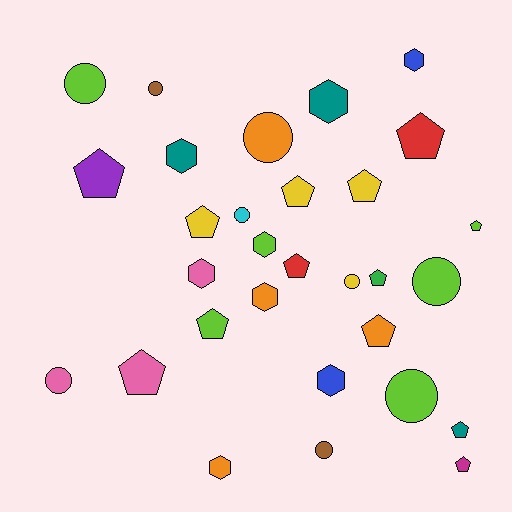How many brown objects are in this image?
There are 2 brown objects.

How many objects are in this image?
There are 30 objects.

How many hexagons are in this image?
There are 8 hexagons.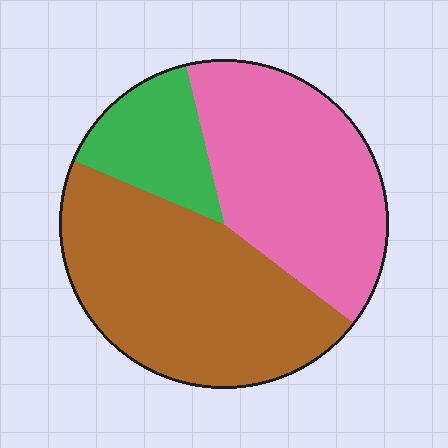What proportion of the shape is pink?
Pink covers 39% of the shape.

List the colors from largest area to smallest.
From largest to smallest: brown, pink, green.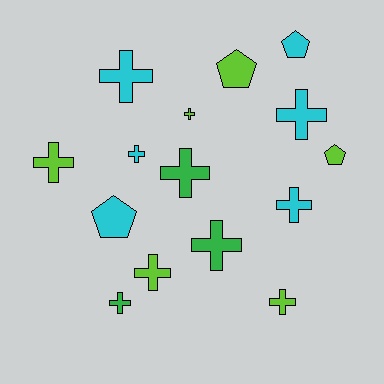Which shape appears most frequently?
Cross, with 11 objects.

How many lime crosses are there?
There are 4 lime crosses.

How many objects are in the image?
There are 15 objects.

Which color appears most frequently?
Cyan, with 6 objects.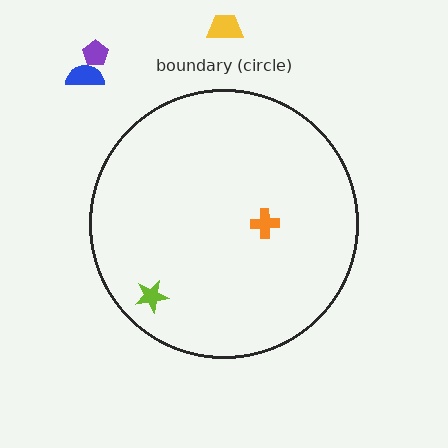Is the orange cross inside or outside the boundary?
Inside.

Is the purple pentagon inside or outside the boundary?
Outside.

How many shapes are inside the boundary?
2 inside, 3 outside.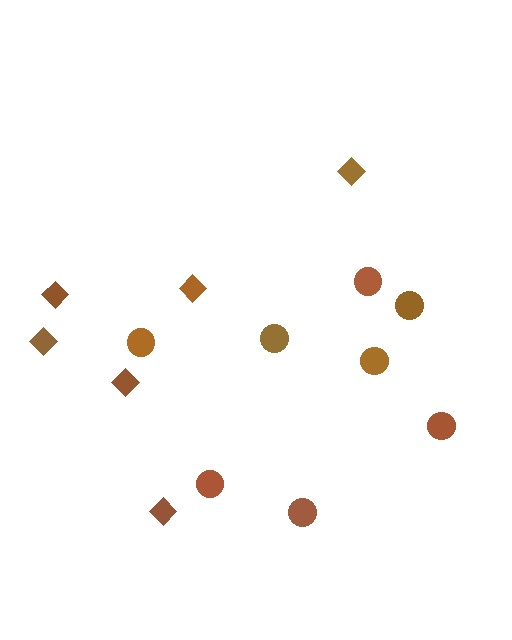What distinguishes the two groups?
There are 2 groups: one group of diamonds (6) and one group of circles (8).